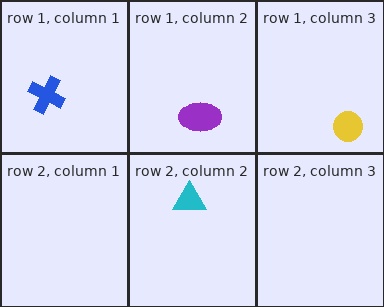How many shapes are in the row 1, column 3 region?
1.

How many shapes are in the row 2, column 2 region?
1.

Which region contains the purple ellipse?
The row 1, column 2 region.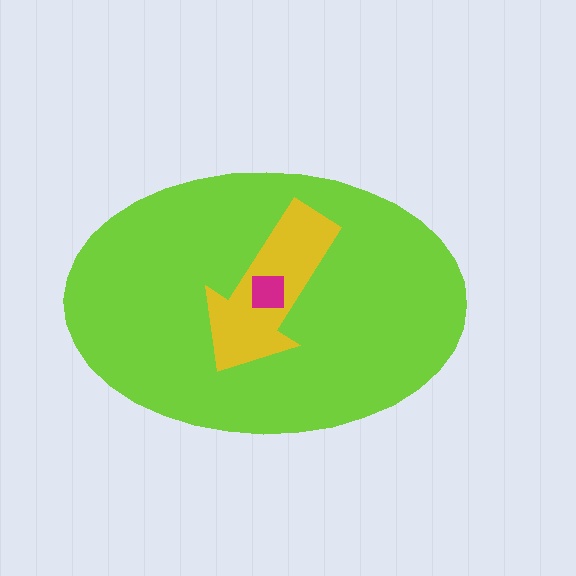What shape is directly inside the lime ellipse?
The yellow arrow.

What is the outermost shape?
The lime ellipse.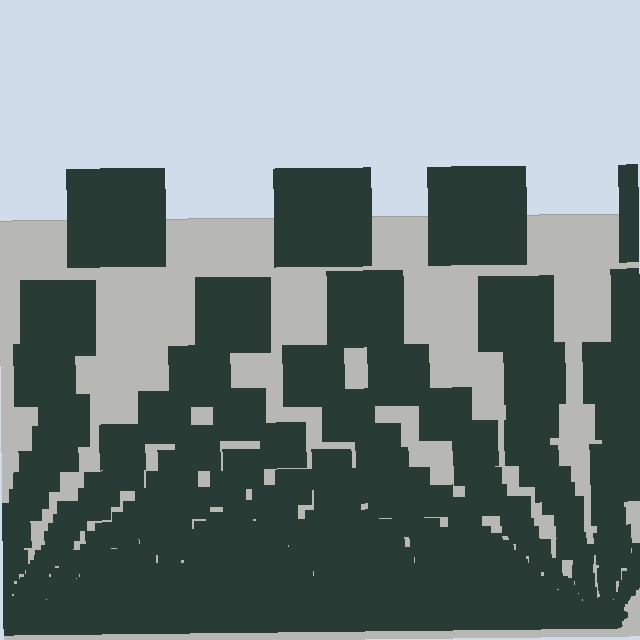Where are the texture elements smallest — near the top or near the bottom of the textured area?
Near the bottom.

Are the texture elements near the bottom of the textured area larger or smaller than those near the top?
Smaller. The gradient is inverted — elements near the bottom are smaller and denser.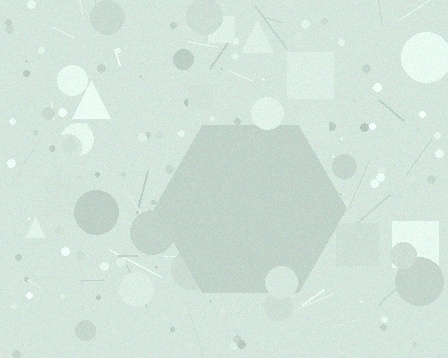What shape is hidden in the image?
A hexagon is hidden in the image.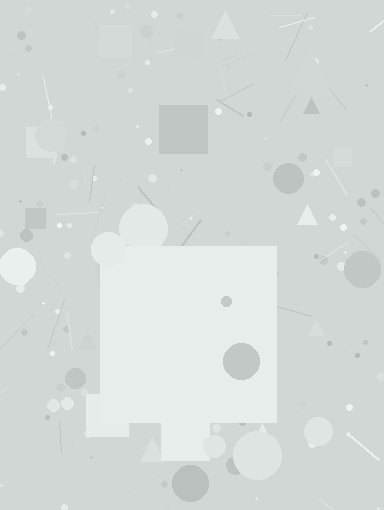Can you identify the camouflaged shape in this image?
The camouflaged shape is a square.